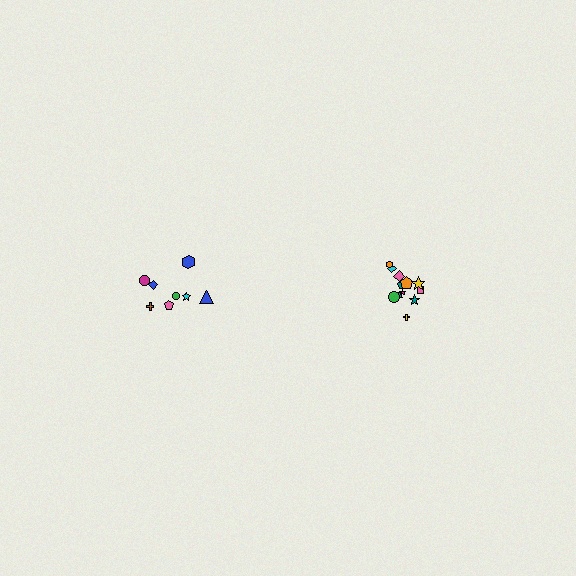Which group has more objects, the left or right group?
The right group.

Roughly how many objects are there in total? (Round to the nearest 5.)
Roughly 20 objects in total.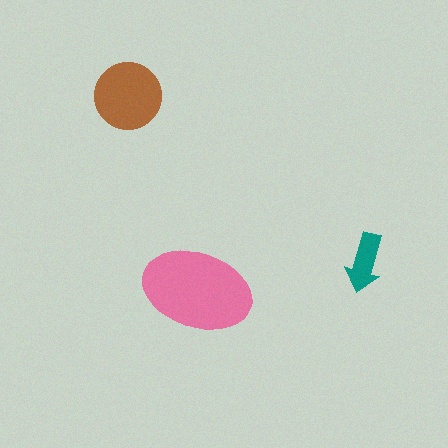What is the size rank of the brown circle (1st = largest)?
2nd.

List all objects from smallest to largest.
The teal arrow, the brown circle, the pink ellipse.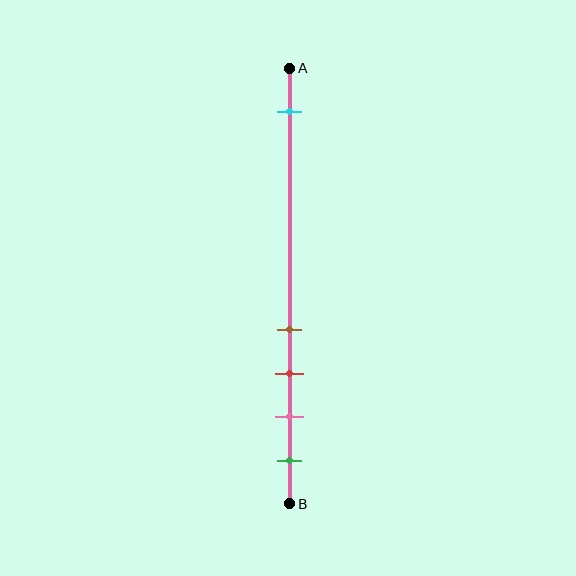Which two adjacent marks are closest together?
The brown and red marks are the closest adjacent pair.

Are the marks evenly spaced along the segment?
No, the marks are not evenly spaced.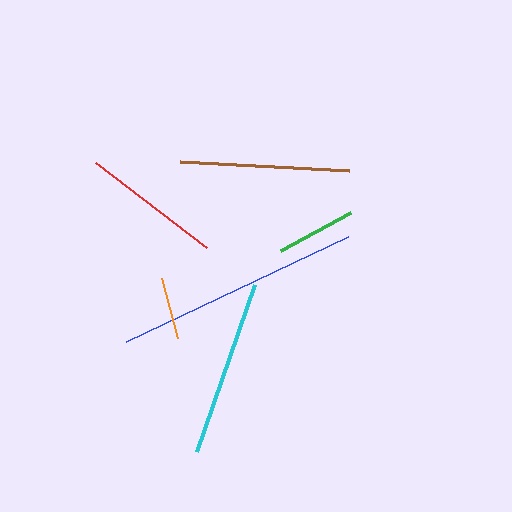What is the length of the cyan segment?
The cyan segment is approximately 177 pixels long.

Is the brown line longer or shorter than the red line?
The brown line is longer than the red line.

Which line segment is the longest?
The blue line is the longest at approximately 245 pixels.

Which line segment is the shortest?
The orange line is the shortest at approximately 62 pixels.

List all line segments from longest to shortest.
From longest to shortest: blue, cyan, brown, red, green, orange.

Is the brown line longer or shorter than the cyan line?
The cyan line is longer than the brown line.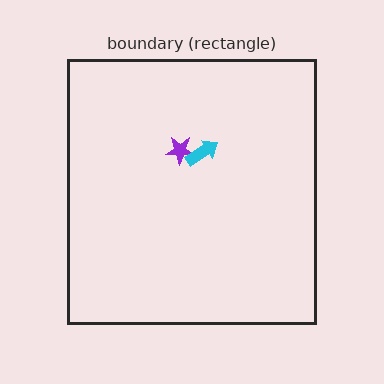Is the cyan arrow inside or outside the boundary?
Inside.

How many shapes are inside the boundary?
2 inside, 0 outside.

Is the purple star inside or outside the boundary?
Inside.